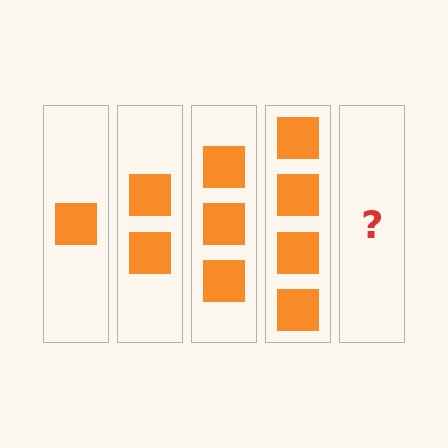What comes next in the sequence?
The next element should be 5 squares.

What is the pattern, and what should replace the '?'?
The pattern is that each step adds one more square. The '?' should be 5 squares.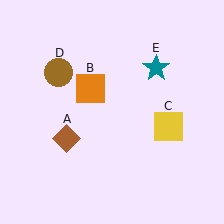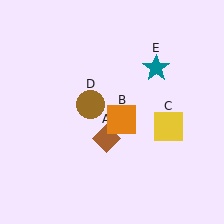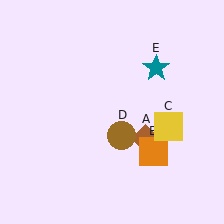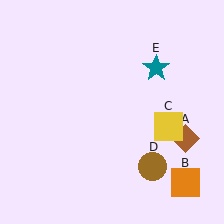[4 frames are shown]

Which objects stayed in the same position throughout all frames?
Yellow square (object C) and teal star (object E) remained stationary.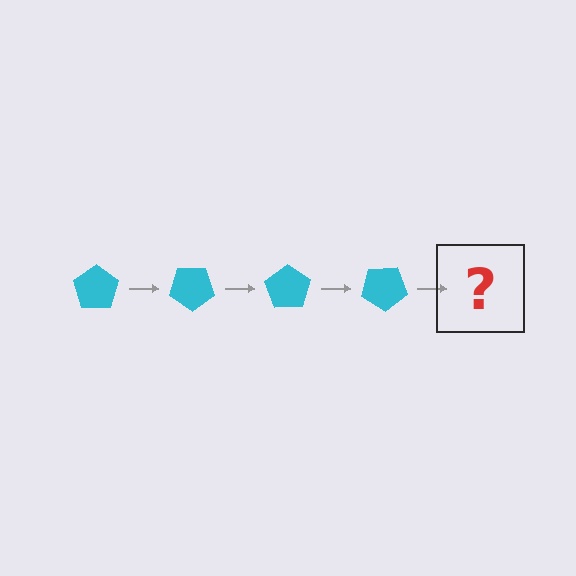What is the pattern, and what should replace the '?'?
The pattern is that the pentagon rotates 35 degrees each step. The '?' should be a cyan pentagon rotated 140 degrees.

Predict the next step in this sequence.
The next step is a cyan pentagon rotated 140 degrees.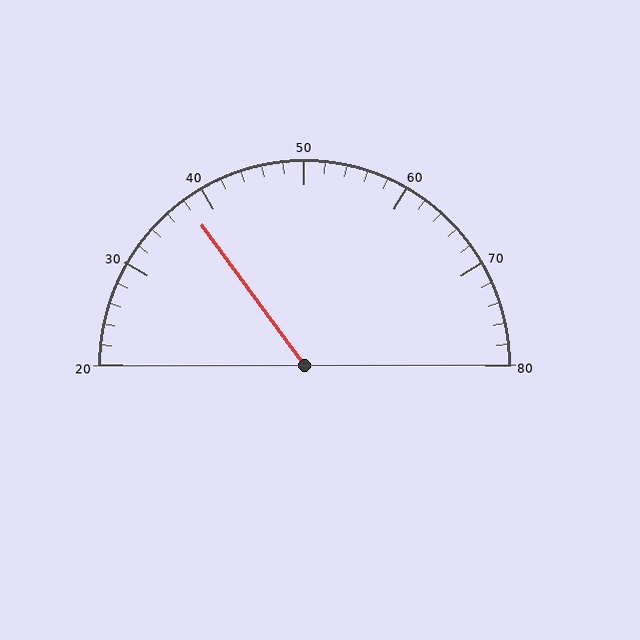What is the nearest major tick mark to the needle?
The nearest major tick mark is 40.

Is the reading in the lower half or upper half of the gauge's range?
The reading is in the lower half of the range (20 to 80).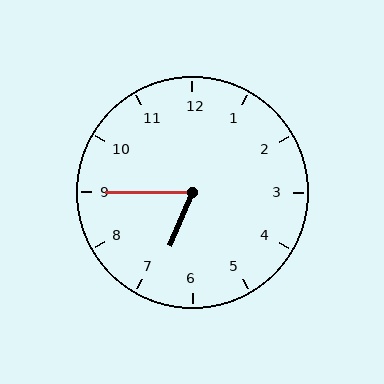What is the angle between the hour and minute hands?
Approximately 68 degrees.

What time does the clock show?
6:45.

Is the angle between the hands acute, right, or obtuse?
It is acute.